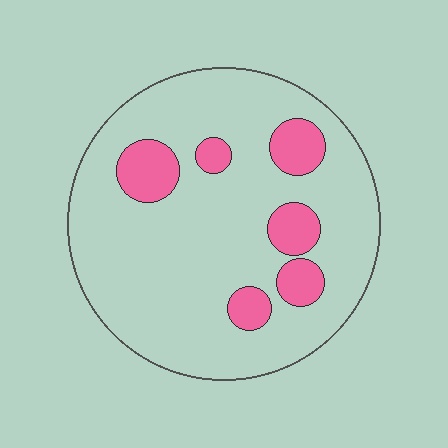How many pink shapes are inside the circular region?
6.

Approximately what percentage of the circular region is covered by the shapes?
Approximately 15%.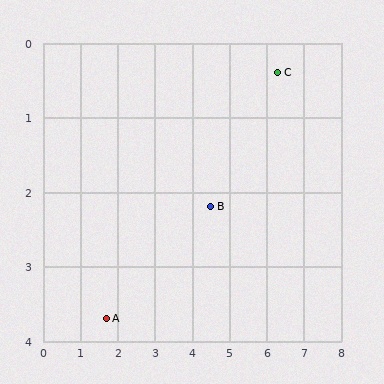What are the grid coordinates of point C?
Point C is at approximately (6.3, 0.4).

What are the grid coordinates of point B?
Point B is at approximately (4.5, 2.2).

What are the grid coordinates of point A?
Point A is at approximately (1.7, 3.7).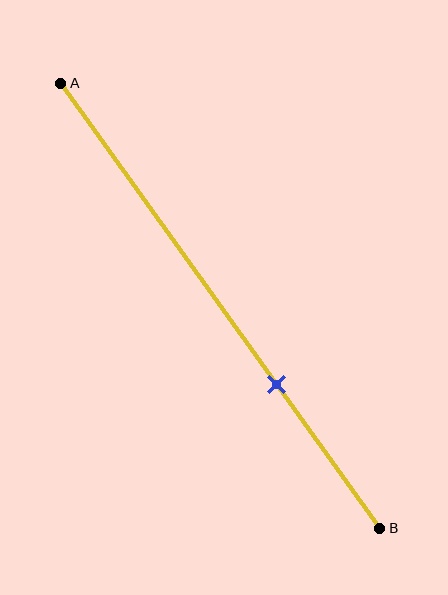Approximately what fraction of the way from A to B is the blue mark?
The blue mark is approximately 70% of the way from A to B.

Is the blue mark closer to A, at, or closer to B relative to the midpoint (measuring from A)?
The blue mark is closer to point B than the midpoint of segment AB.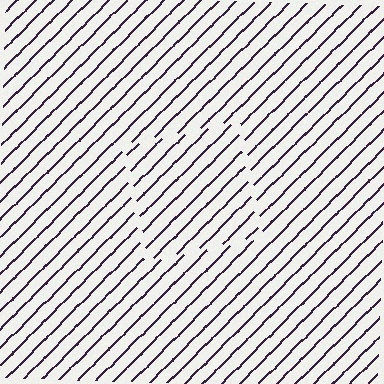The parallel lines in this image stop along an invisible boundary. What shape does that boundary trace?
An illusory square. The interior of the shape contains the same grating, shifted by half a period — the contour is defined by the phase discontinuity where line-ends from the inner and outer gratings abut.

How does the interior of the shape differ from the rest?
The interior of the shape contains the same grating, shifted by half a period — the contour is defined by the phase discontinuity where line-ends from the inner and outer gratings abut.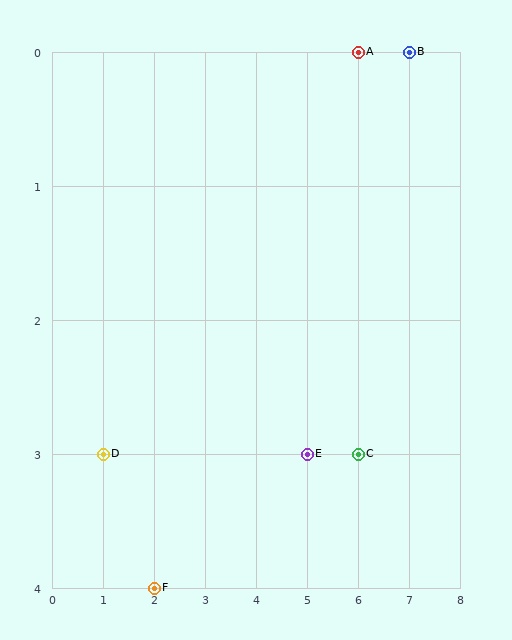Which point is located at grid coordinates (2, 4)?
Point F is at (2, 4).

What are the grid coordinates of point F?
Point F is at grid coordinates (2, 4).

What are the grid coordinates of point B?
Point B is at grid coordinates (7, 0).